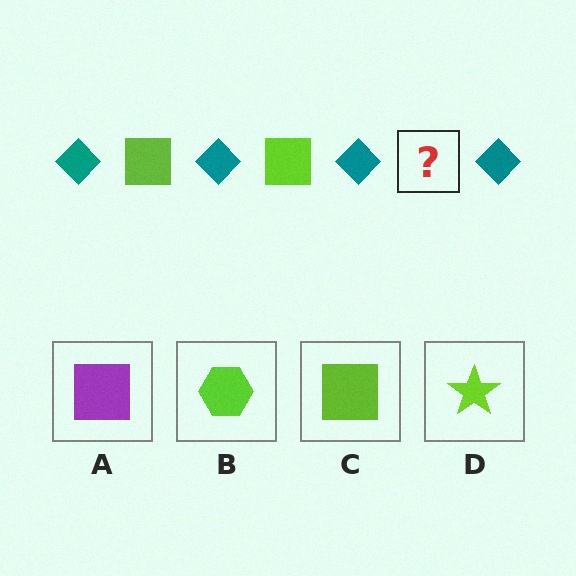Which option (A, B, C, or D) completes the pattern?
C.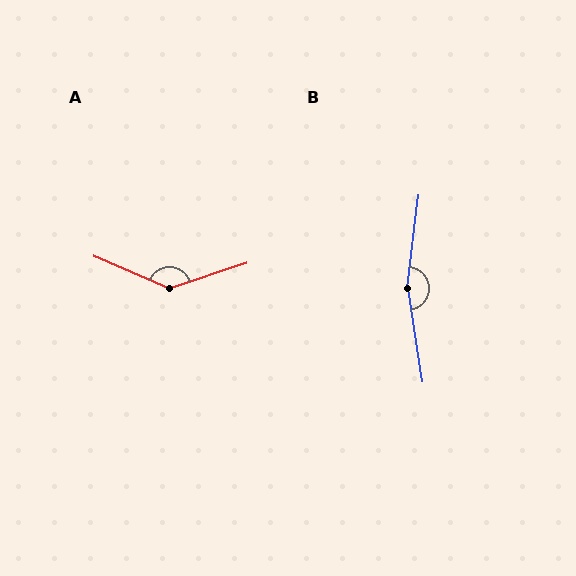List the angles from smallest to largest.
A (139°), B (164°).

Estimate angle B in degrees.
Approximately 164 degrees.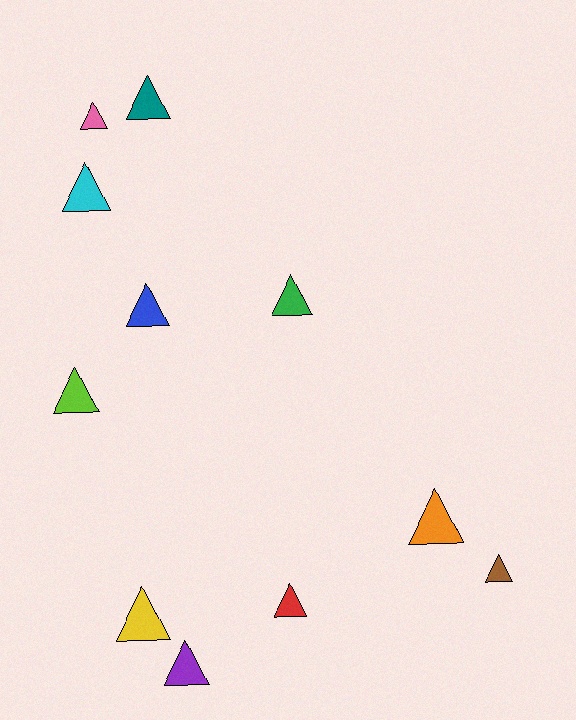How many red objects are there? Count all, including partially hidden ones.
There is 1 red object.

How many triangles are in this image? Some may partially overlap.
There are 11 triangles.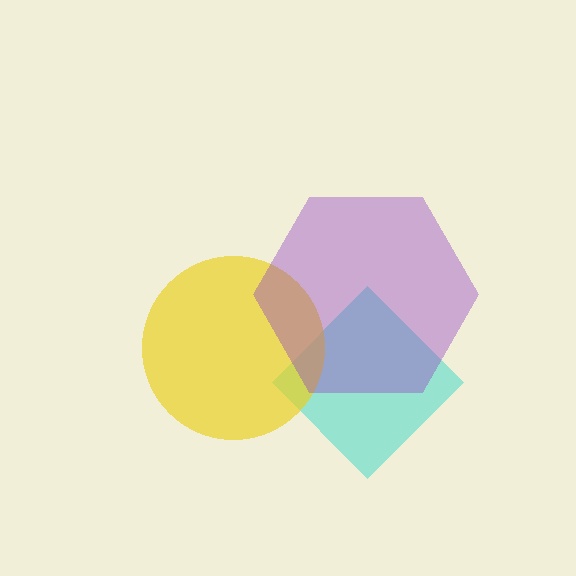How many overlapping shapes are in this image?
There are 3 overlapping shapes in the image.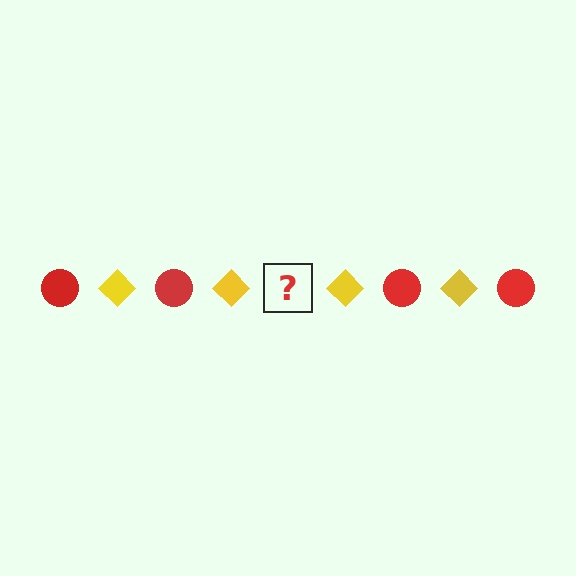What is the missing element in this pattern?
The missing element is a red circle.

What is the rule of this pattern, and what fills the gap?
The rule is that the pattern alternates between red circle and yellow diamond. The gap should be filled with a red circle.